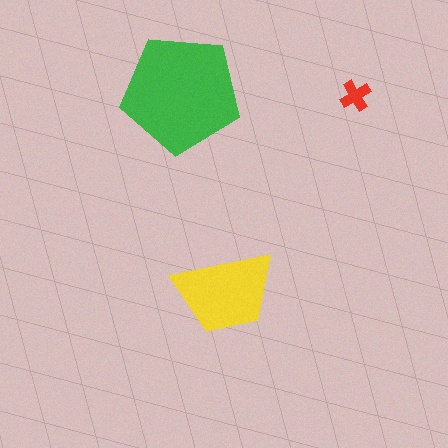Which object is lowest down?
The yellow trapezoid is bottommost.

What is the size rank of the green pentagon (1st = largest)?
1st.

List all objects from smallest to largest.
The red cross, the yellow trapezoid, the green pentagon.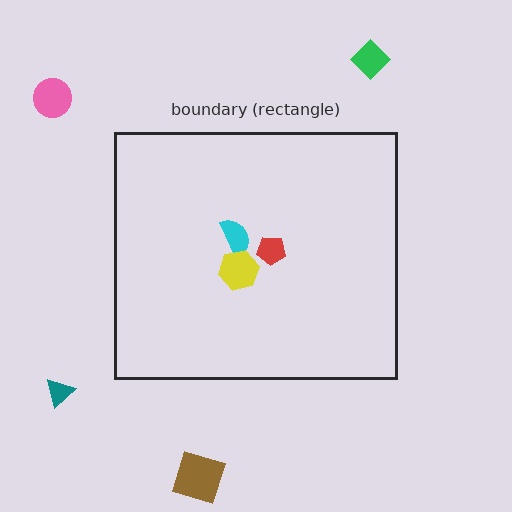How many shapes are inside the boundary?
3 inside, 4 outside.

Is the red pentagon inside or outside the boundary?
Inside.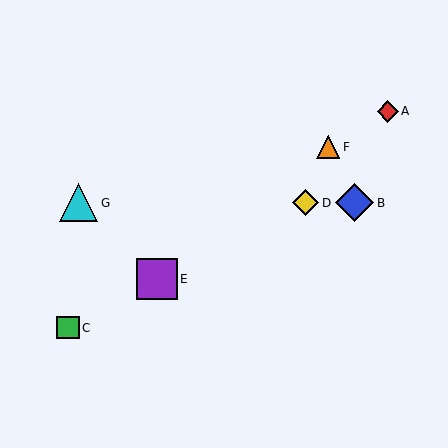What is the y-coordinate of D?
Object D is at y≈203.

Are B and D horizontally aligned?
Yes, both are at y≈203.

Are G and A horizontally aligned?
No, G is at y≈203 and A is at y≈111.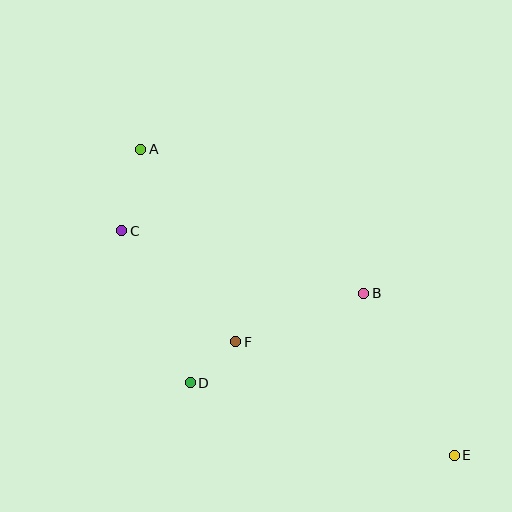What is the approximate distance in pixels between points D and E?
The distance between D and E is approximately 274 pixels.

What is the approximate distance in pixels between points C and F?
The distance between C and F is approximately 159 pixels.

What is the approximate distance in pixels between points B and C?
The distance between B and C is approximately 250 pixels.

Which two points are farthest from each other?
Points A and E are farthest from each other.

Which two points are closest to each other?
Points D and F are closest to each other.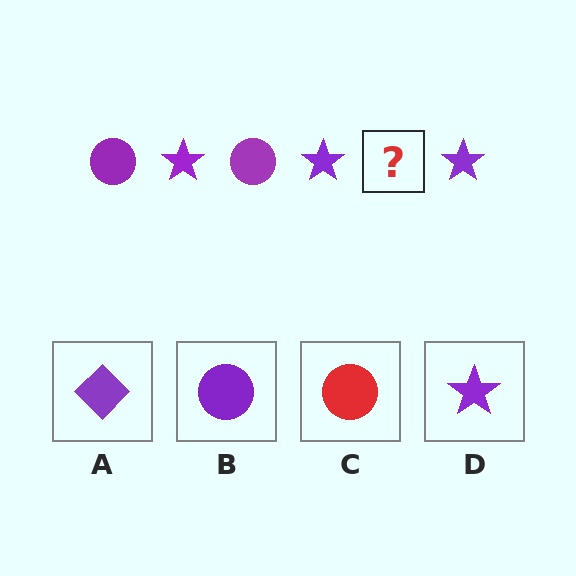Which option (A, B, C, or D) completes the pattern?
B.